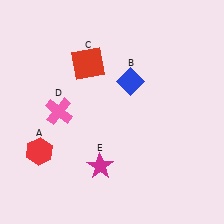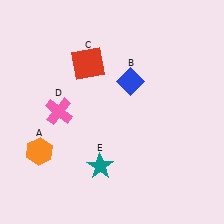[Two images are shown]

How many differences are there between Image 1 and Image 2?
There are 2 differences between the two images.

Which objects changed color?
A changed from red to orange. E changed from magenta to teal.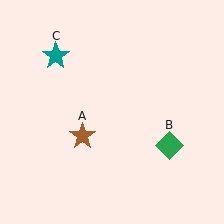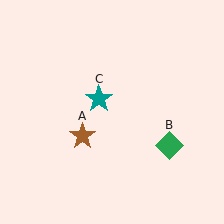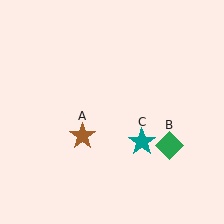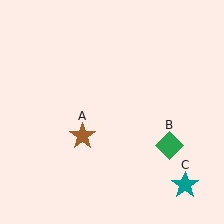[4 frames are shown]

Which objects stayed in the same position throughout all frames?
Brown star (object A) and green diamond (object B) remained stationary.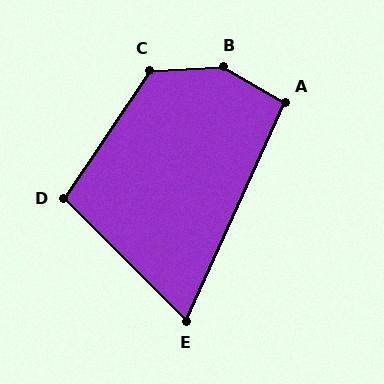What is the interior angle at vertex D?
Approximately 101 degrees (obtuse).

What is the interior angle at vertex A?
Approximately 96 degrees (obtuse).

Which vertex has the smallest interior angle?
E, at approximately 69 degrees.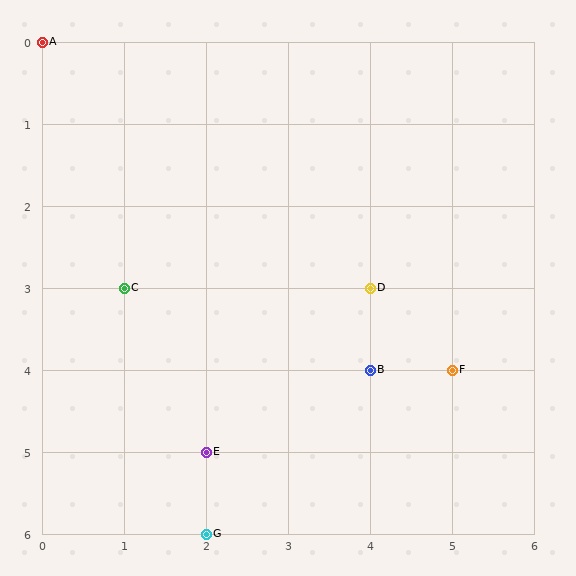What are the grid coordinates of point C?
Point C is at grid coordinates (1, 3).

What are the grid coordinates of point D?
Point D is at grid coordinates (4, 3).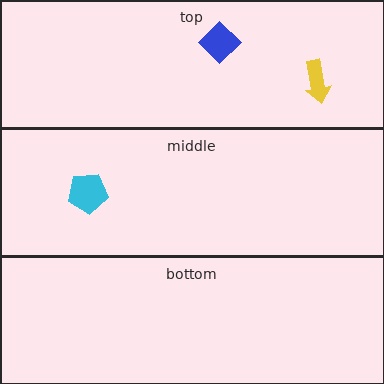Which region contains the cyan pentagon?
The middle region.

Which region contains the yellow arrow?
The top region.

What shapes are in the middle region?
The cyan pentagon.